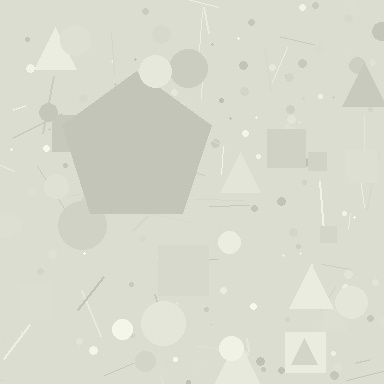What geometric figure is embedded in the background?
A pentagon is embedded in the background.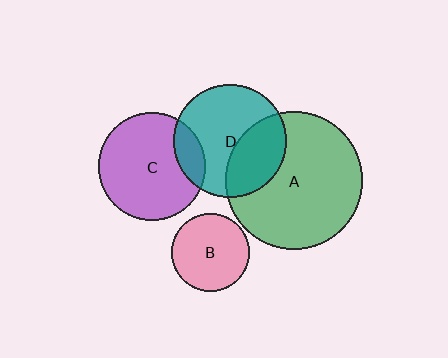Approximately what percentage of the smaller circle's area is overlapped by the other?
Approximately 15%.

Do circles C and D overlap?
Yes.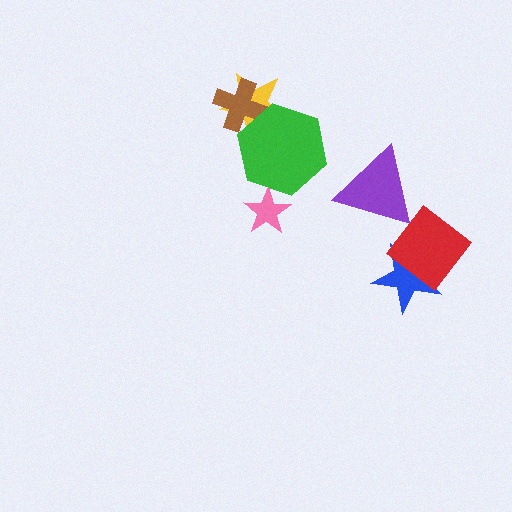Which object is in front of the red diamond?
The purple triangle is in front of the red diamond.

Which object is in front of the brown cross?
The green hexagon is in front of the brown cross.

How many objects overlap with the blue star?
1 object overlaps with the blue star.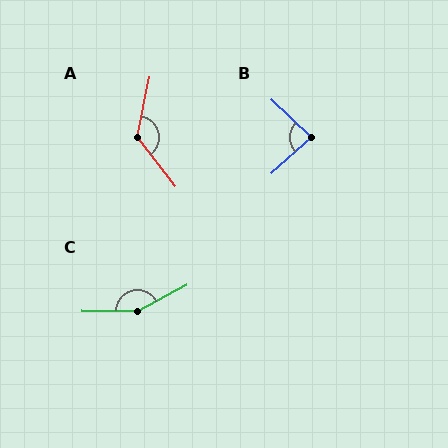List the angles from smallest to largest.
B (86°), A (130°), C (152°).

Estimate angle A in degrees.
Approximately 130 degrees.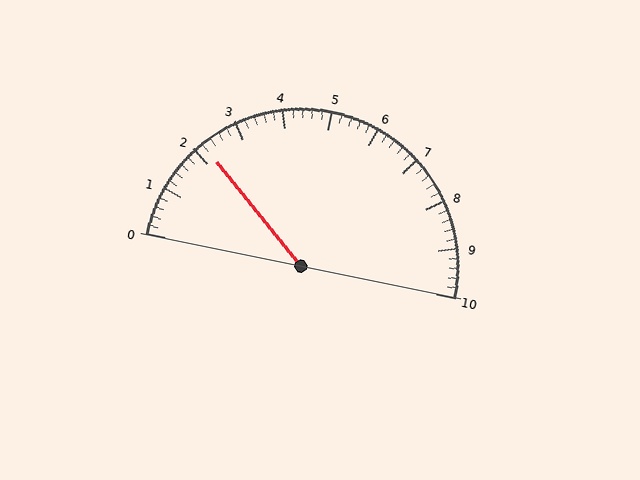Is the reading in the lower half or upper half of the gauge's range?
The reading is in the lower half of the range (0 to 10).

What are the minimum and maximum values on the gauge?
The gauge ranges from 0 to 10.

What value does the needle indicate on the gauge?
The needle indicates approximately 2.2.